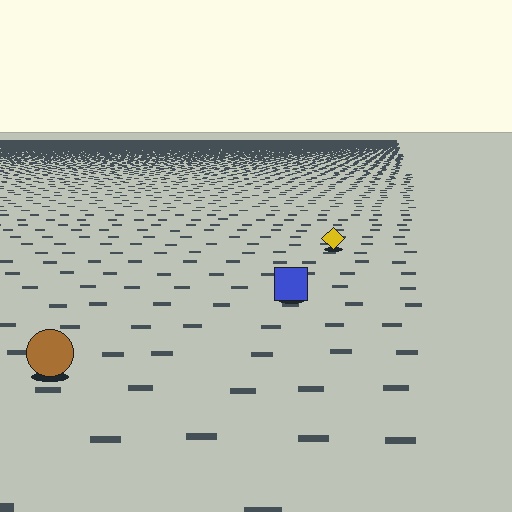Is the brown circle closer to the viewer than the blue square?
Yes. The brown circle is closer — you can tell from the texture gradient: the ground texture is coarser near it.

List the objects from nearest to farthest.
From nearest to farthest: the brown circle, the blue square, the yellow diamond.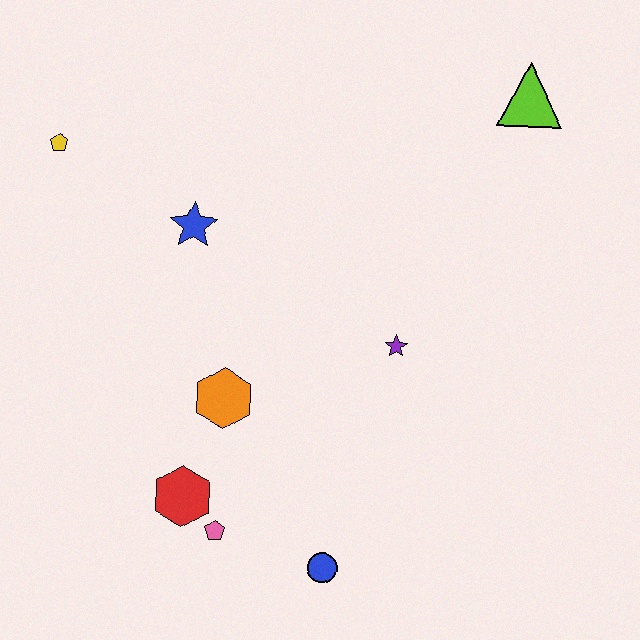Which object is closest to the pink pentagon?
The red hexagon is closest to the pink pentagon.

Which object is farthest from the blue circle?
The lime triangle is farthest from the blue circle.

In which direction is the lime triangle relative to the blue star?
The lime triangle is to the right of the blue star.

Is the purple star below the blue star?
Yes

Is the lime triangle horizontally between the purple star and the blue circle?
No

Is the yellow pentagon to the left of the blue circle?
Yes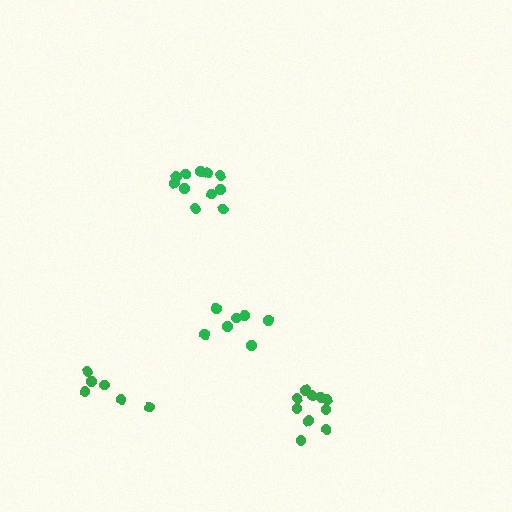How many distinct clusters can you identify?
There are 4 distinct clusters.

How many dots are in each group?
Group 1: 7 dots, Group 2: 11 dots, Group 3: 12 dots, Group 4: 6 dots (36 total).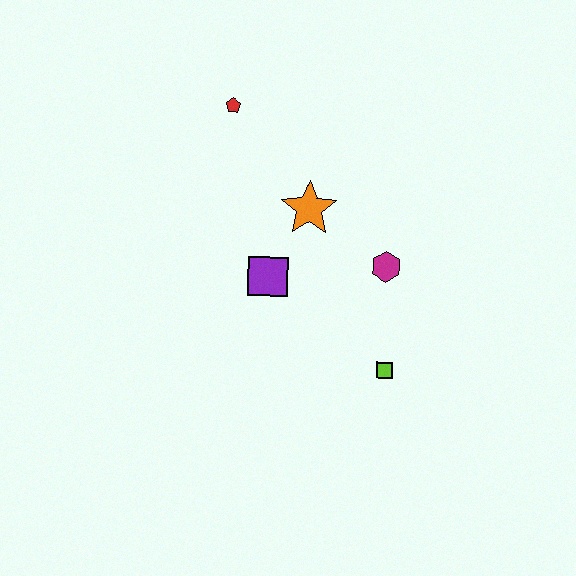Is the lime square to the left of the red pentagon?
No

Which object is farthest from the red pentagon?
The lime square is farthest from the red pentagon.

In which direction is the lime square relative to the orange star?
The lime square is below the orange star.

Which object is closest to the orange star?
The purple square is closest to the orange star.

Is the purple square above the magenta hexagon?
No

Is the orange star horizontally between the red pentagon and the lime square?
Yes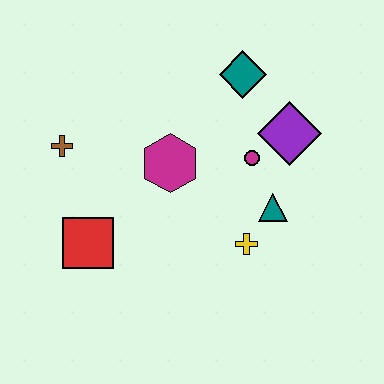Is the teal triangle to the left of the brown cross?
No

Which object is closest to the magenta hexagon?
The magenta circle is closest to the magenta hexagon.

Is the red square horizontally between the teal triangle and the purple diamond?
No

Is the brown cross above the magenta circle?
Yes